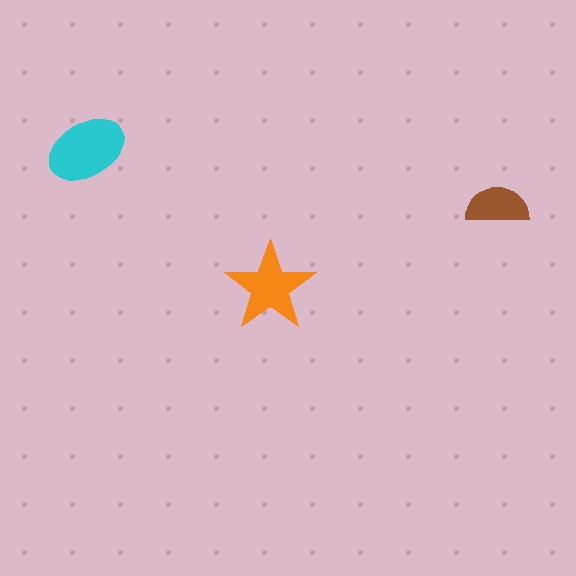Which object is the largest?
The cyan ellipse.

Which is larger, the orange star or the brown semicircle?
The orange star.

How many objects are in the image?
There are 3 objects in the image.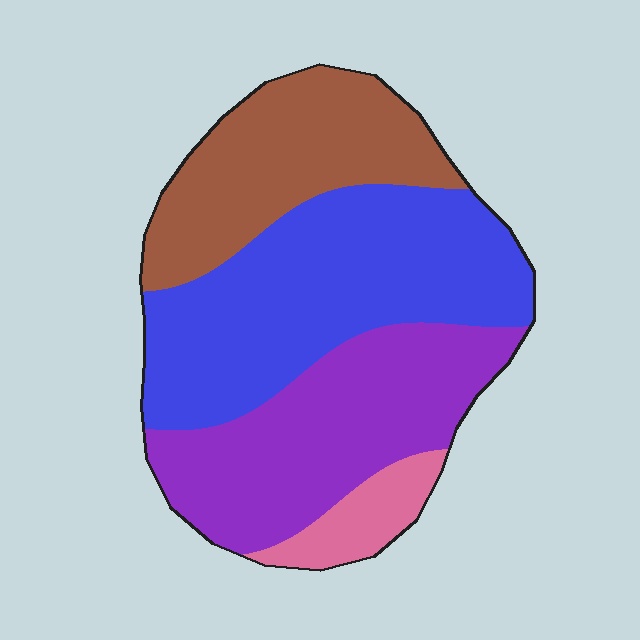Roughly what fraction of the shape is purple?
Purple takes up about one third (1/3) of the shape.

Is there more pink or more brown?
Brown.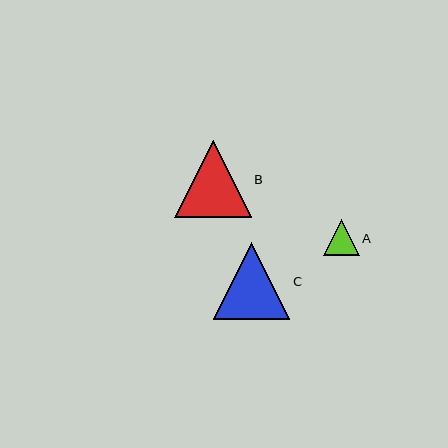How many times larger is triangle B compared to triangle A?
Triangle B is approximately 2.2 times the size of triangle A.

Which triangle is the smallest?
Triangle A is the smallest with a size of approximately 36 pixels.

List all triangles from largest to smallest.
From largest to smallest: B, C, A.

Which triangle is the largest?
Triangle B is the largest with a size of approximately 77 pixels.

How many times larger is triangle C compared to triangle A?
Triangle C is approximately 2.1 times the size of triangle A.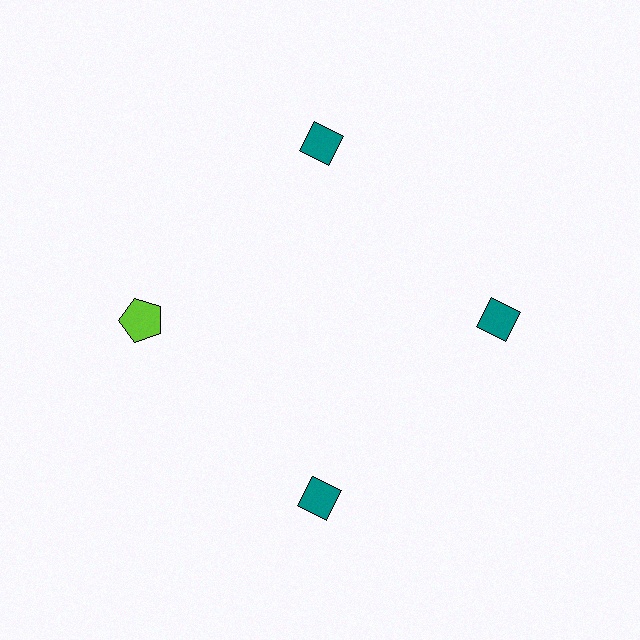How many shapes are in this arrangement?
There are 4 shapes arranged in a ring pattern.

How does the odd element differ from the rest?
It differs in both color (lime instead of teal) and shape (pentagon instead of diamond).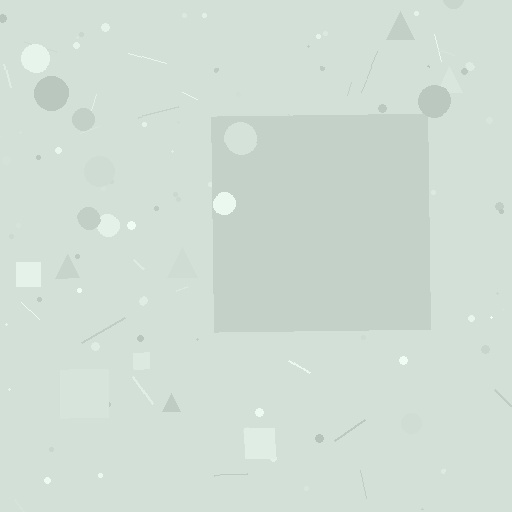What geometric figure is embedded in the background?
A square is embedded in the background.